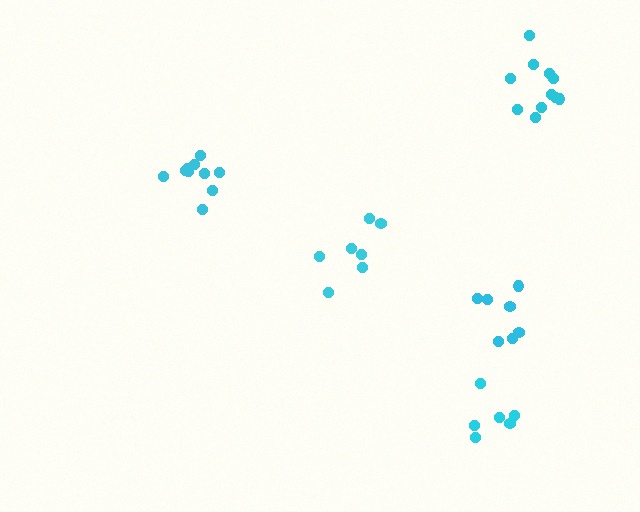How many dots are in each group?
Group 1: 7 dots, Group 2: 7 dots, Group 3: 10 dots, Group 4: 11 dots, Group 5: 6 dots (41 total).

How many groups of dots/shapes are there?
There are 5 groups.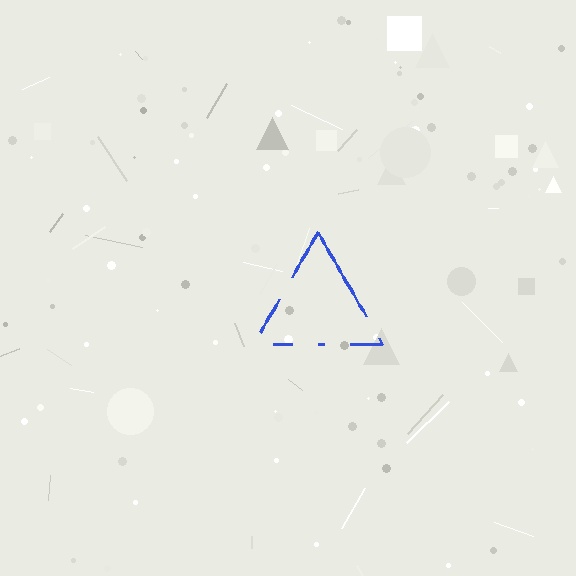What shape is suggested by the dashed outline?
The dashed outline suggests a triangle.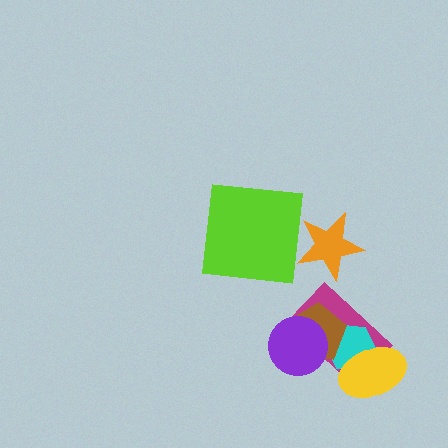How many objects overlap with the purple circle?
2 objects overlap with the purple circle.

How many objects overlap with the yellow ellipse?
2 objects overlap with the yellow ellipse.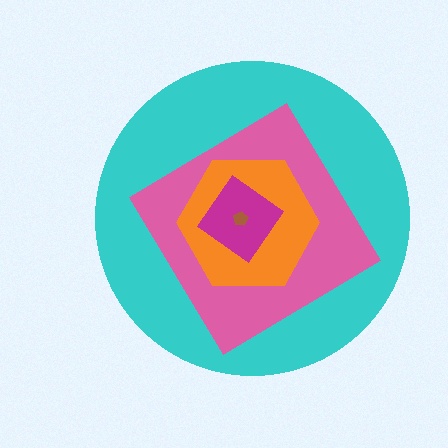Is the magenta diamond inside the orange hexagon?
Yes.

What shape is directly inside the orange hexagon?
The magenta diamond.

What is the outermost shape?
The cyan circle.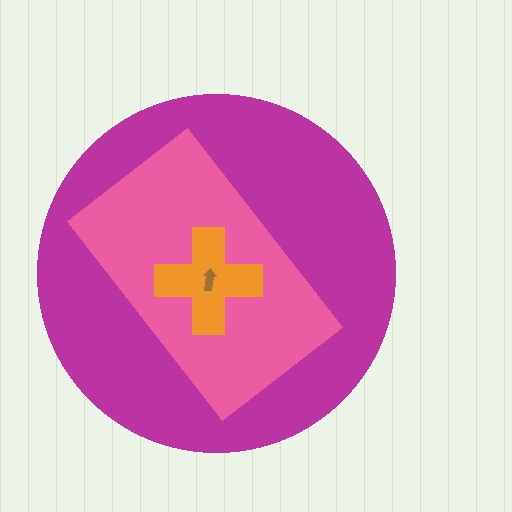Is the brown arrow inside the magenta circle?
Yes.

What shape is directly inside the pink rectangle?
The orange cross.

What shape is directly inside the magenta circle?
The pink rectangle.